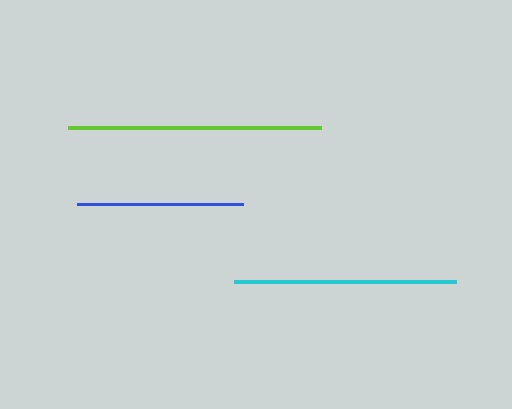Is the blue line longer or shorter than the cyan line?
The cyan line is longer than the blue line.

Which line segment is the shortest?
The blue line is the shortest at approximately 166 pixels.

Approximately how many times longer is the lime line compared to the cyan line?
The lime line is approximately 1.1 times the length of the cyan line.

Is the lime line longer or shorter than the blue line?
The lime line is longer than the blue line.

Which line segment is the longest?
The lime line is the longest at approximately 253 pixels.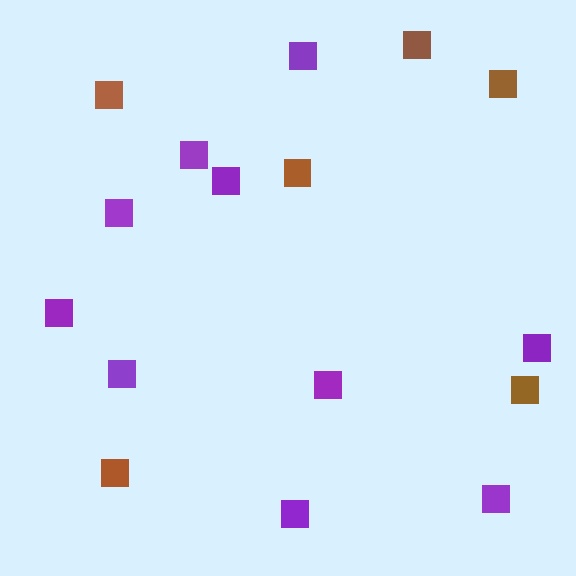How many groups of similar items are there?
There are 2 groups: one group of brown squares (6) and one group of purple squares (10).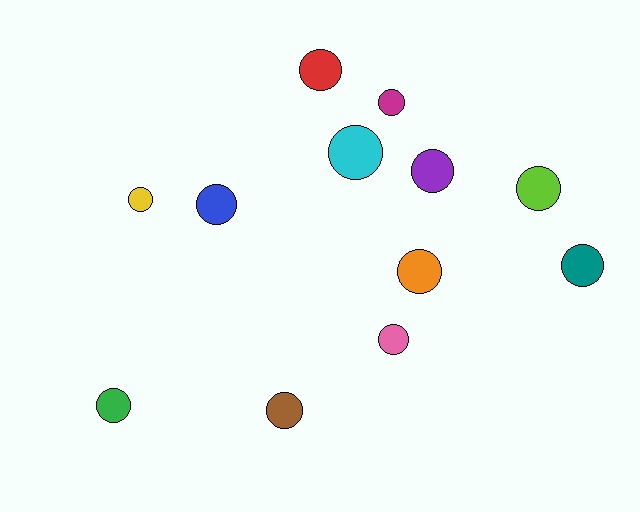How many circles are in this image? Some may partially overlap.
There are 12 circles.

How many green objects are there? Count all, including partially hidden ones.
There is 1 green object.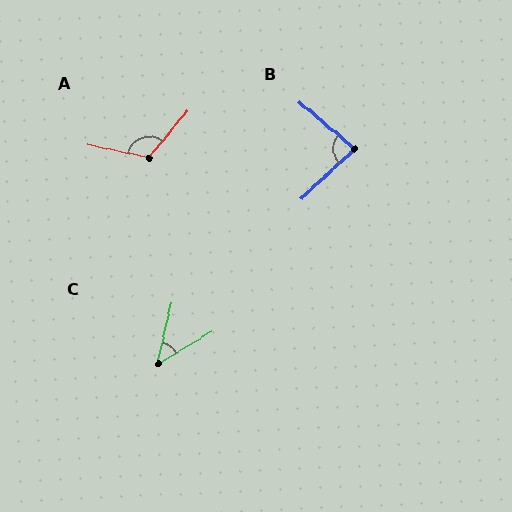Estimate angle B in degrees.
Approximately 84 degrees.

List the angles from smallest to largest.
C (45°), B (84°), A (118°).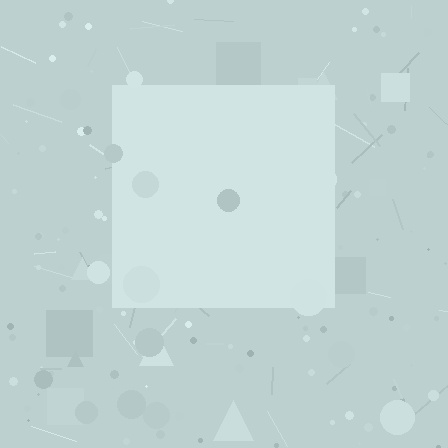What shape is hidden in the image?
A square is hidden in the image.